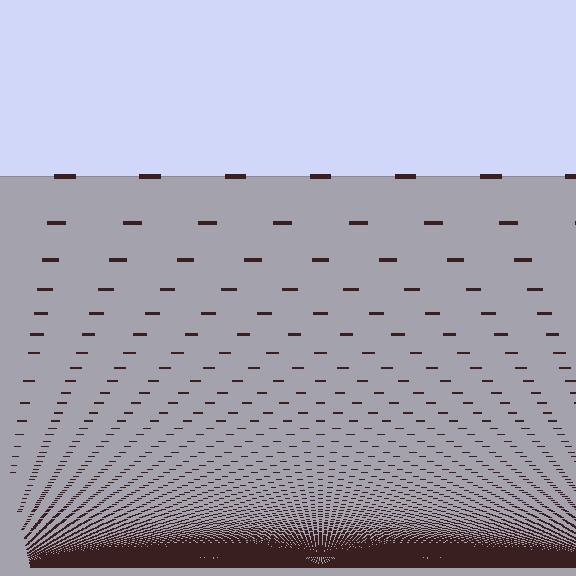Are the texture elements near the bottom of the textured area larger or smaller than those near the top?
Smaller. The gradient is inverted — elements near the bottom are smaller and denser.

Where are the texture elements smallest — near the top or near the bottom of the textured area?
Near the bottom.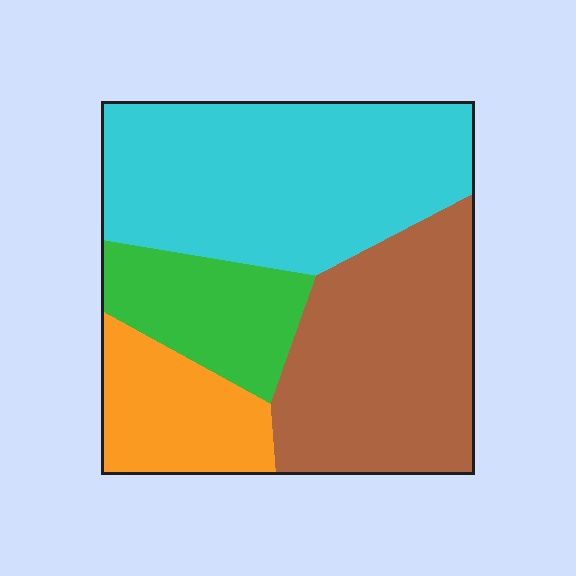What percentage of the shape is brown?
Brown covers about 30% of the shape.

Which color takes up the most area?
Cyan, at roughly 40%.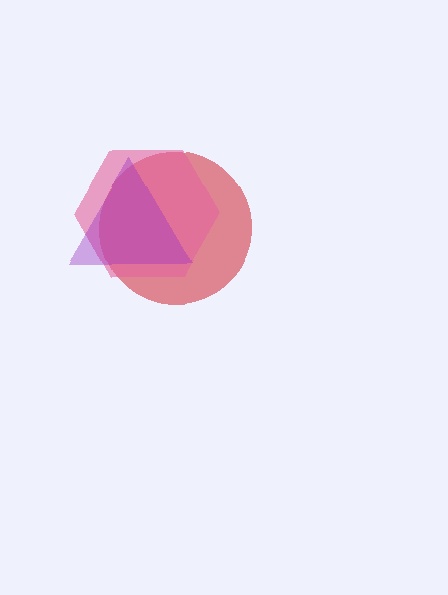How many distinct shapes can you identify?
There are 3 distinct shapes: a red circle, a pink hexagon, a purple triangle.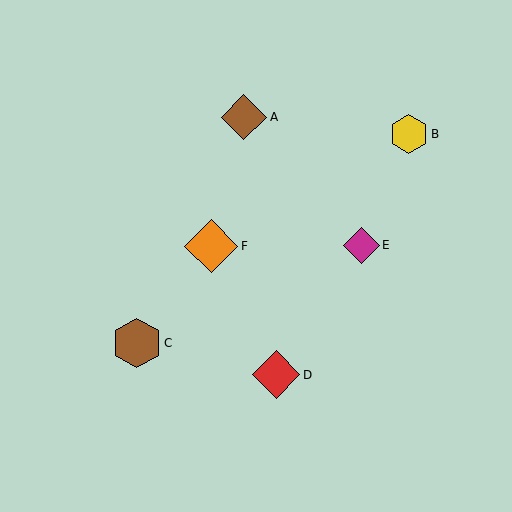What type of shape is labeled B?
Shape B is a yellow hexagon.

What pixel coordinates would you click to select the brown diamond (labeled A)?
Click at (244, 117) to select the brown diamond A.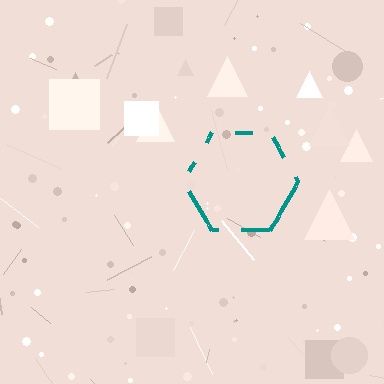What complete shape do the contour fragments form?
The contour fragments form a hexagon.